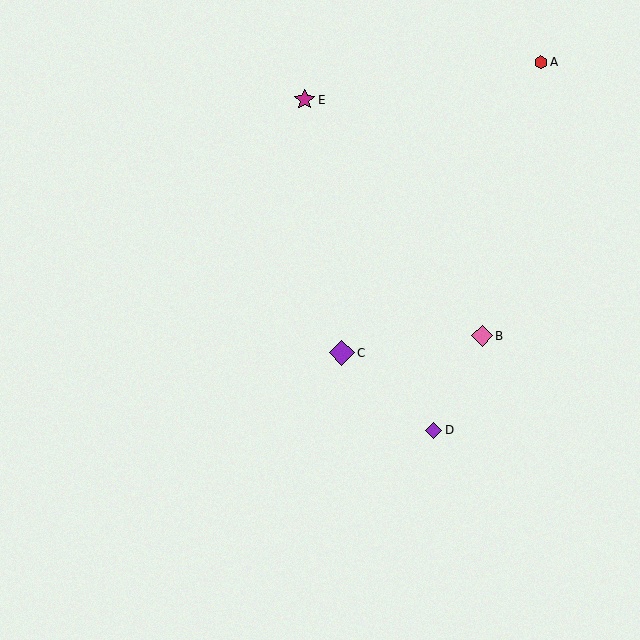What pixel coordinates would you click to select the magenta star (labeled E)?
Click at (304, 100) to select the magenta star E.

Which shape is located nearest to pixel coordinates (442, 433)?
The purple diamond (labeled D) at (434, 430) is nearest to that location.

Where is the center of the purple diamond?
The center of the purple diamond is at (342, 353).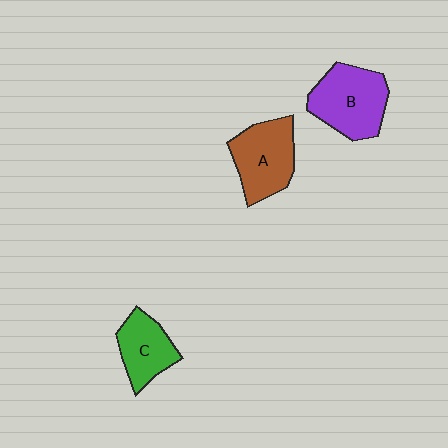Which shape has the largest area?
Shape B (purple).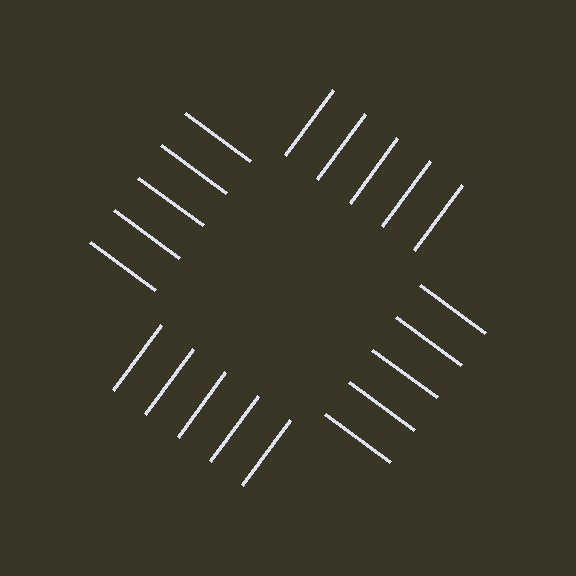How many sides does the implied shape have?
4 sides — the line-ends trace a square.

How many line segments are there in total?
20 — 5 along each of the 4 edges.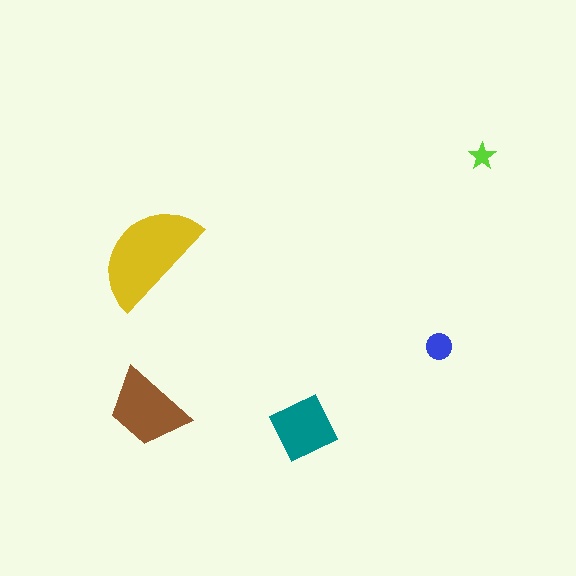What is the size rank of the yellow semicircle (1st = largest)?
1st.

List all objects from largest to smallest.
The yellow semicircle, the brown trapezoid, the teal diamond, the blue circle, the lime star.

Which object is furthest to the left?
The brown trapezoid is leftmost.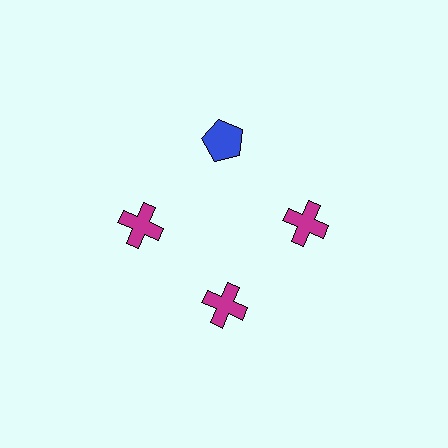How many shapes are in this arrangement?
There are 4 shapes arranged in a ring pattern.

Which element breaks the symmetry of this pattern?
The blue pentagon at roughly the 12 o'clock position breaks the symmetry. All other shapes are magenta crosses.